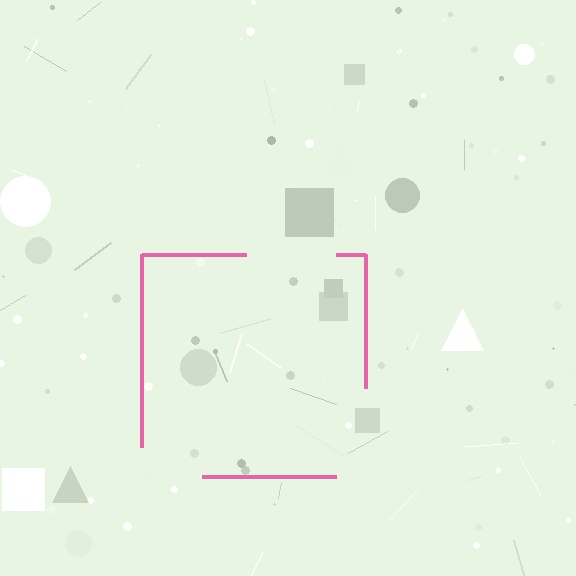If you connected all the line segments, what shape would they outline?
They would outline a square.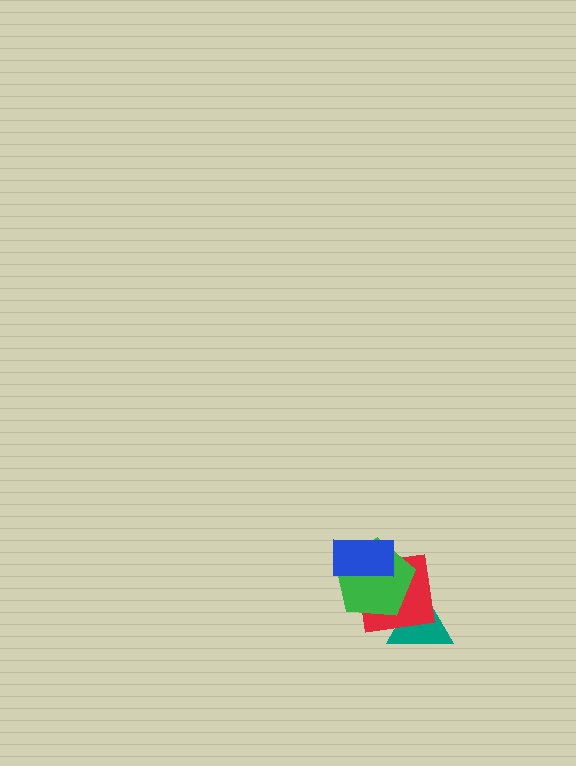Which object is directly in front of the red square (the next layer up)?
The green pentagon is directly in front of the red square.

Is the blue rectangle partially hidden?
No, no other shape covers it.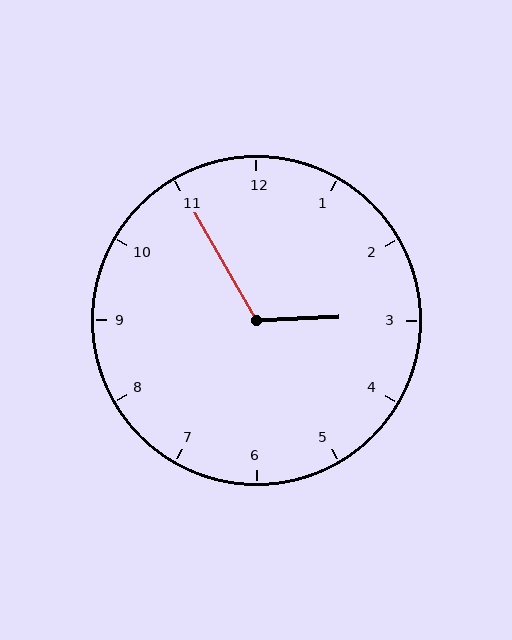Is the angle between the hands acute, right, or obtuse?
It is obtuse.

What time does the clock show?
2:55.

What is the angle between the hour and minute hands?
Approximately 118 degrees.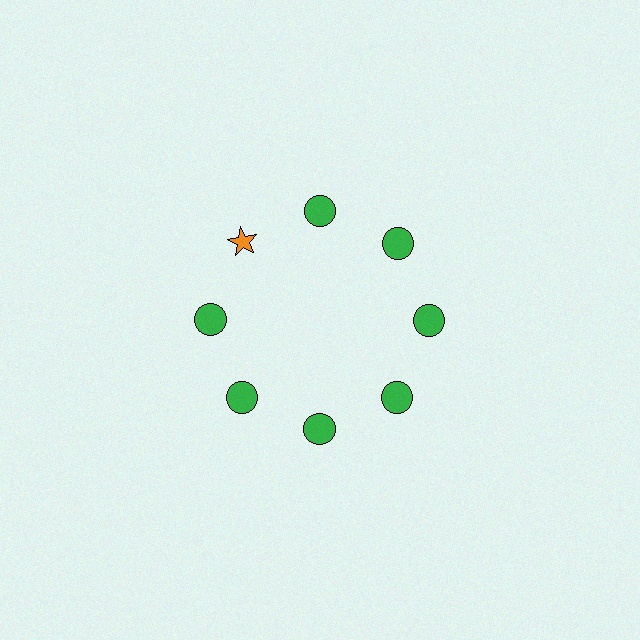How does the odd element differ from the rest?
It differs in both color (orange instead of green) and shape (star instead of circle).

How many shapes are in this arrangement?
There are 8 shapes arranged in a ring pattern.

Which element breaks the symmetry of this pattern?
The orange star at roughly the 10 o'clock position breaks the symmetry. All other shapes are green circles.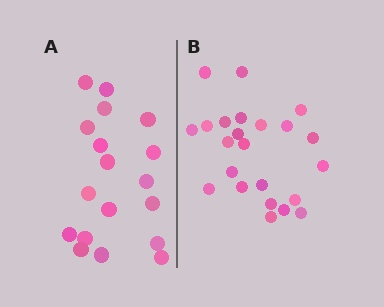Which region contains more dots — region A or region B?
Region B (the right region) has more dots.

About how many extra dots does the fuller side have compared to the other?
Region B has about 5 more dots than region A.